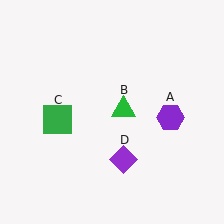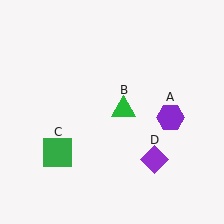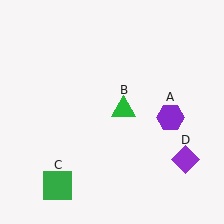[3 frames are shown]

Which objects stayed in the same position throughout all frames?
Purple hexagon (object A) and green triangle (object B) remained stationary.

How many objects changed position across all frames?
2 objects changed position: green square (object C), purple diamond (object D).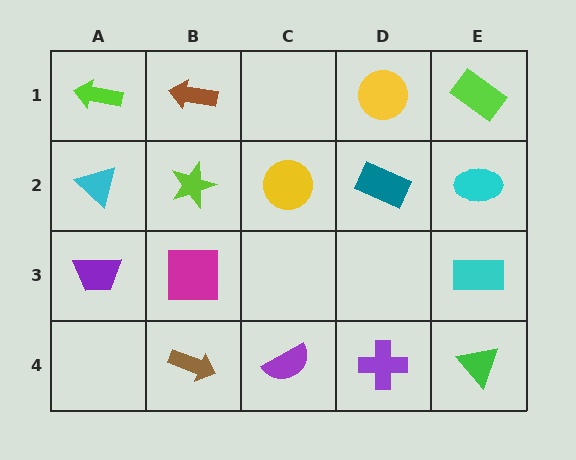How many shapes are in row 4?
4 shapes.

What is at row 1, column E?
A lime rectangle.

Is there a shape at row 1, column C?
No, that cell is empty.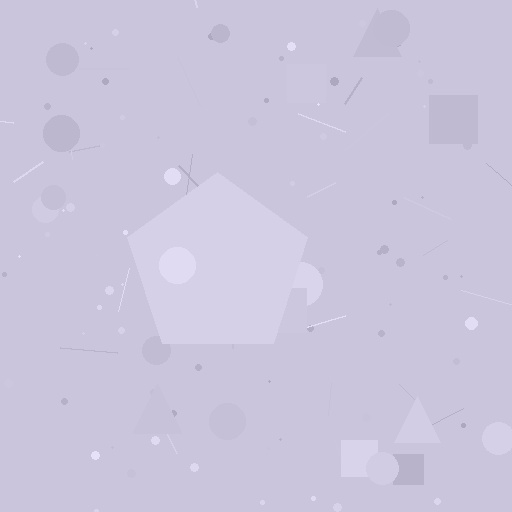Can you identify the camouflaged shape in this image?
The camouflaged shape is a pentagon.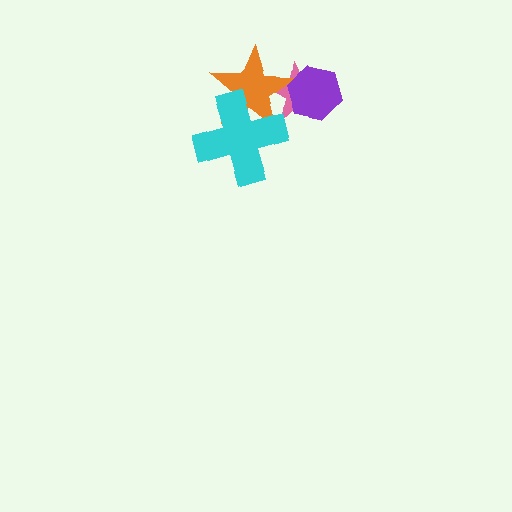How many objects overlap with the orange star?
3 objects overlap with the orange star.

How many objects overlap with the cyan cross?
1 object overlaps with the cyan cross.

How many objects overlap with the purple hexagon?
2 objects overlap with the purple hexagon.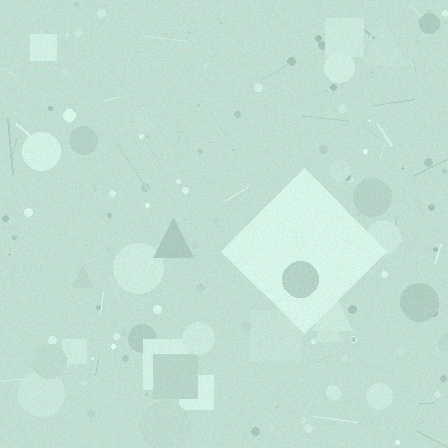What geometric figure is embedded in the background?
A diamond is embedded in the background.